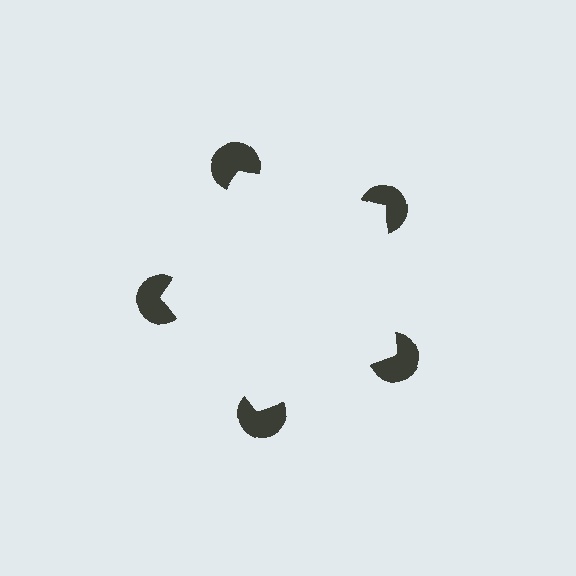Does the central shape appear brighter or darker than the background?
It typically appears slightly brighter than the background, even though no actual brightness change is drawn.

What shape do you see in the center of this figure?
An illusory pentagon — its edges are inferred from the aligned wedge cuts in the pac-man discs, not physically drawn.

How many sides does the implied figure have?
5 sides.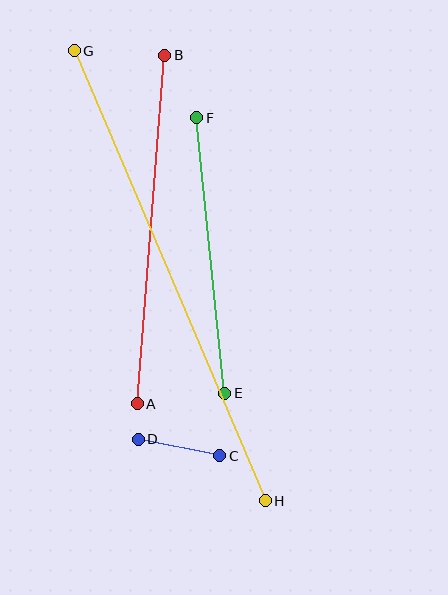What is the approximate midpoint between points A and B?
The midpoint is at approximately (151, 229) pixels.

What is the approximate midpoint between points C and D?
The midpoint is at approximately (179, 447) pixels.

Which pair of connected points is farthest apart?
Points G and H are farthest apart.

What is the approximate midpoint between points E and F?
The midpoint is at approximately (211, 256) pixels.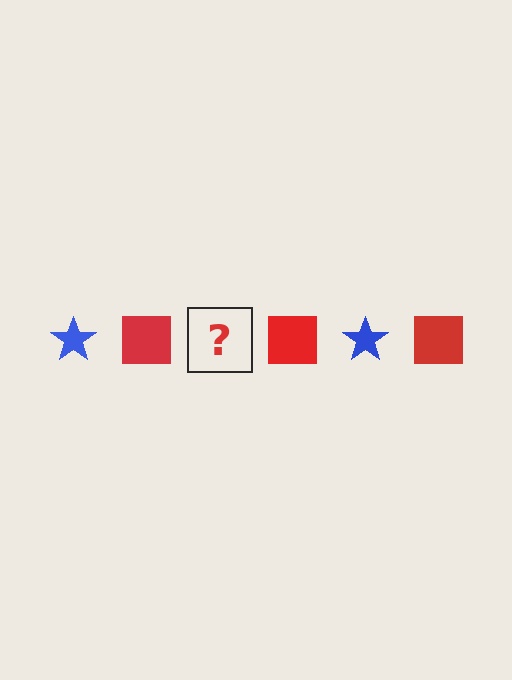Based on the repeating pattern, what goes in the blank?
The blank should be a blue star.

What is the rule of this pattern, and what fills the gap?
The rule is that the pattern alternates between blue star and red square. The gap should be filled with a blue star.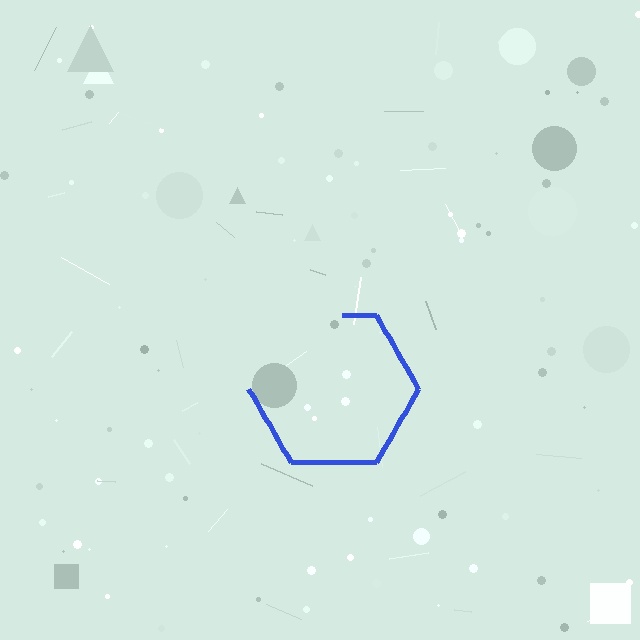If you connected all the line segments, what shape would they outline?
They would outline a hexagon.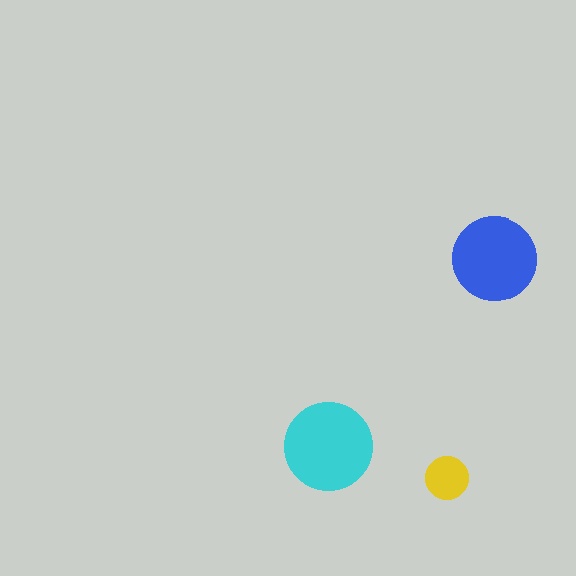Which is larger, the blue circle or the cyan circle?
The cyan one.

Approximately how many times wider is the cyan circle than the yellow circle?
About 2 times wider.